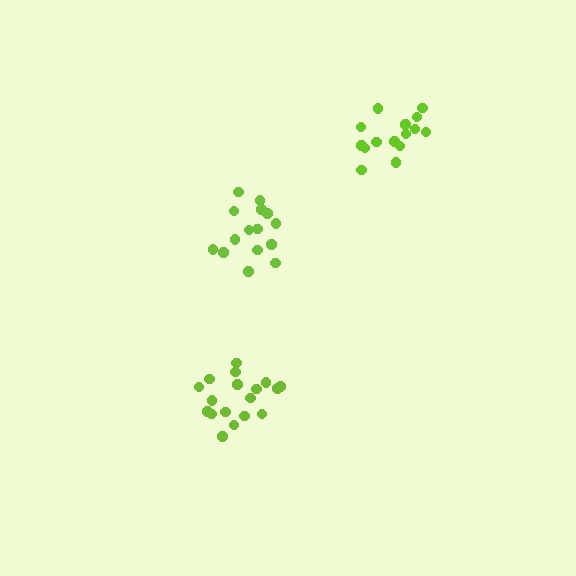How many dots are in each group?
Group 1: 15 dots, Group 2: 18 dots, Group 3: 15 dots (48 total).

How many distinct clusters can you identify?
There are 3 distinct clusters.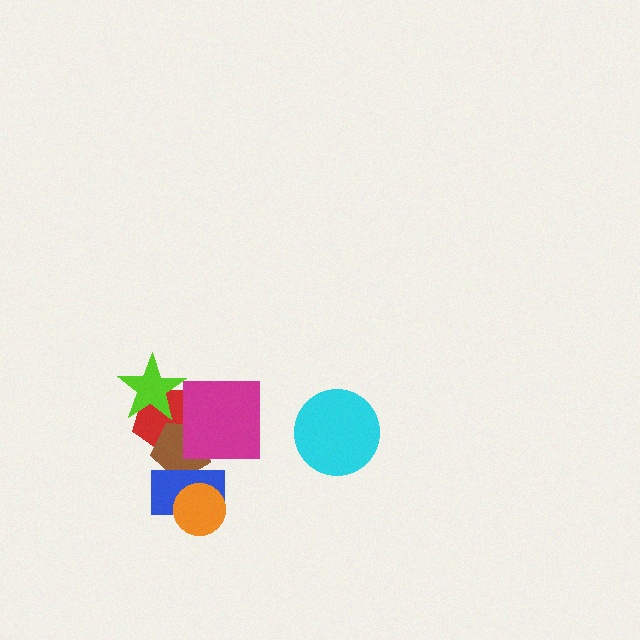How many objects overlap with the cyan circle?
0 objects overlap with the cyan circle.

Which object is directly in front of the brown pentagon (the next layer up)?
The blue rectangle is directly in front of the brown pentagon.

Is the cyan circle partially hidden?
No, no other shape covers it.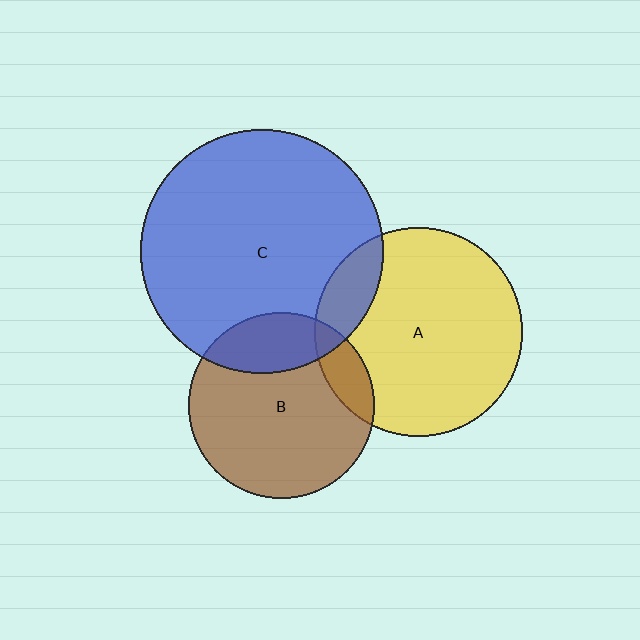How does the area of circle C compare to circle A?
Approximately 1.4 times.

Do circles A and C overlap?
Yes.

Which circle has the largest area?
Circle C (blue).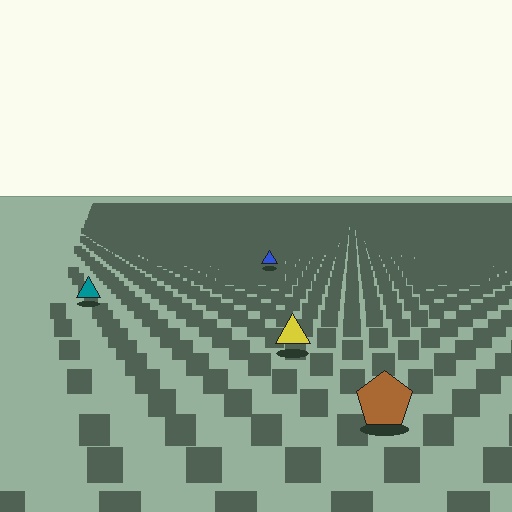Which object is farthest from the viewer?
The blue triangle is farthest from the viewer. It appears smaller and the ground texture around it is denser.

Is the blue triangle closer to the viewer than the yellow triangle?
No. The yellow triangle is closer — you can tell from the texture gradient: the ground texture is coarser near it.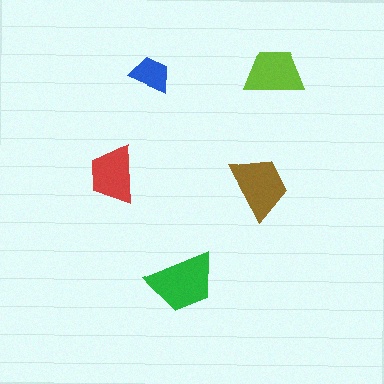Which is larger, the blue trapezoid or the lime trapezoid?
The lime one.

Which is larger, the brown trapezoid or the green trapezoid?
The green one.